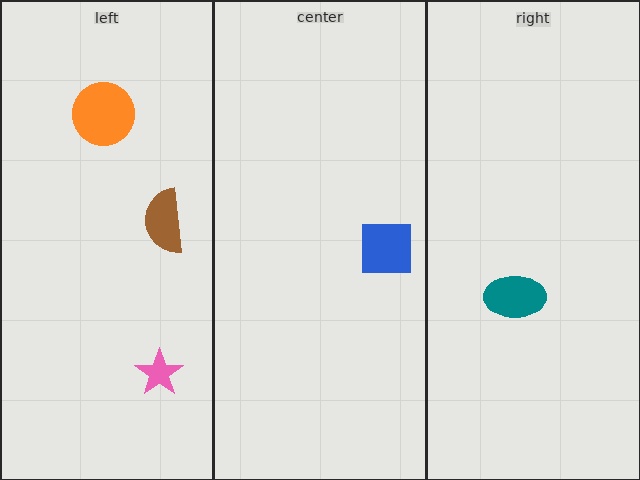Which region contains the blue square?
The center region.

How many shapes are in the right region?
1.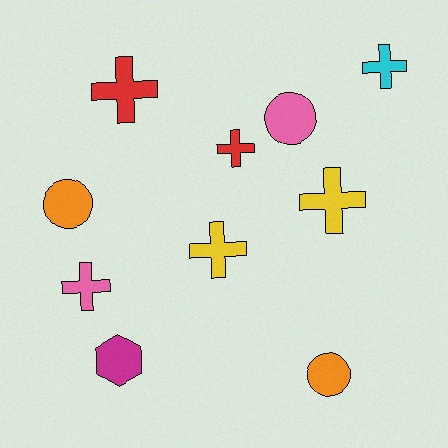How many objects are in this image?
There are 10 objects.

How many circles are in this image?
There are 3 circles.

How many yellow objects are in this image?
There are 2 yellow objects.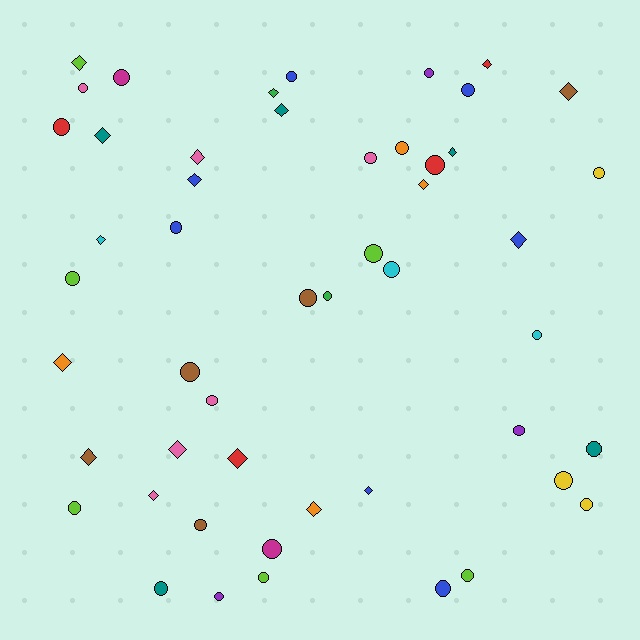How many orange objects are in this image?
There are 4 orange objects.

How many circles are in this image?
There are 31 circles.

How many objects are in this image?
There are 50 objects.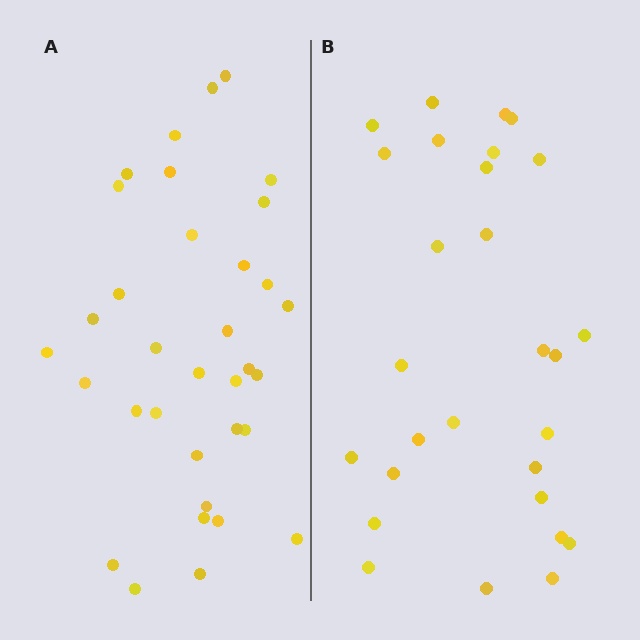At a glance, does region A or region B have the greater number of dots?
Region A (the left region) has more dots.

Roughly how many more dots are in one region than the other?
Region A has about 6 more dots than region B.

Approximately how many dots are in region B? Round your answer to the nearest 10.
About 30 dots. (The exact count is 28, which rounds to 30.)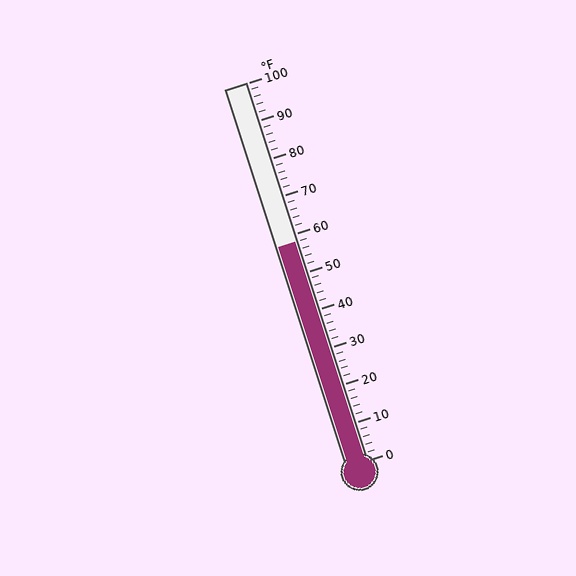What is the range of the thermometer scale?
The thermometer scale ranges from 0°F to 100°F.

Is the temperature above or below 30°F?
The temperature is above 30°F.